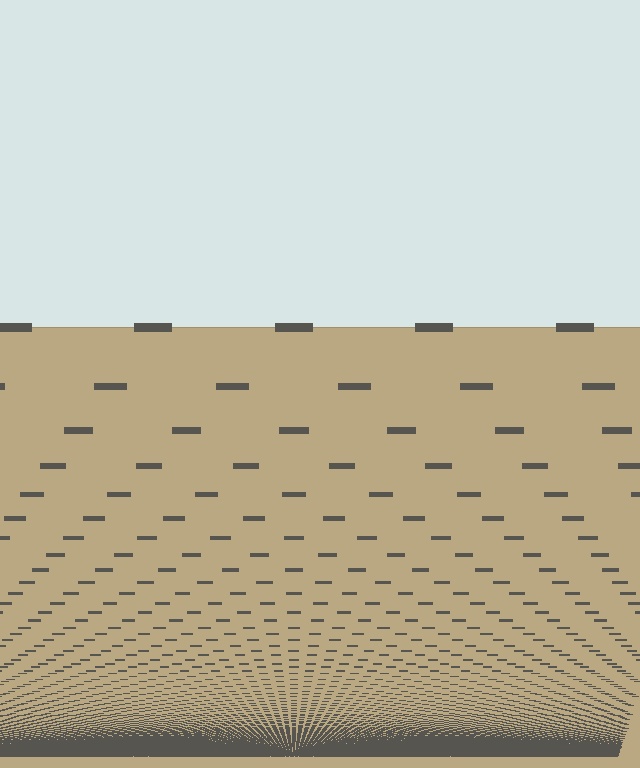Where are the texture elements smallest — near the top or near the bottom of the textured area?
Near the bottom.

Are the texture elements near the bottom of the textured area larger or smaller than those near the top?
Smaller. The gradient is inverted — elements near the bottom are smaller and denser.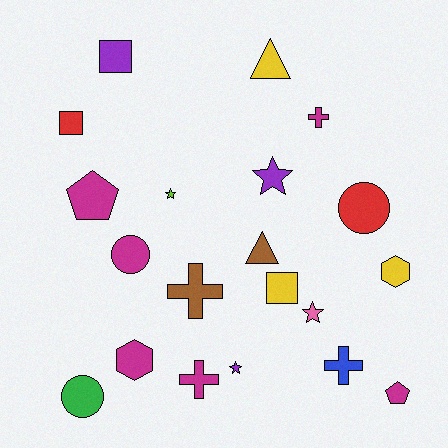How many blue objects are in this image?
There is 1 blue object.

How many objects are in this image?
There are 20 objects.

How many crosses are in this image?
There are 4 crosses.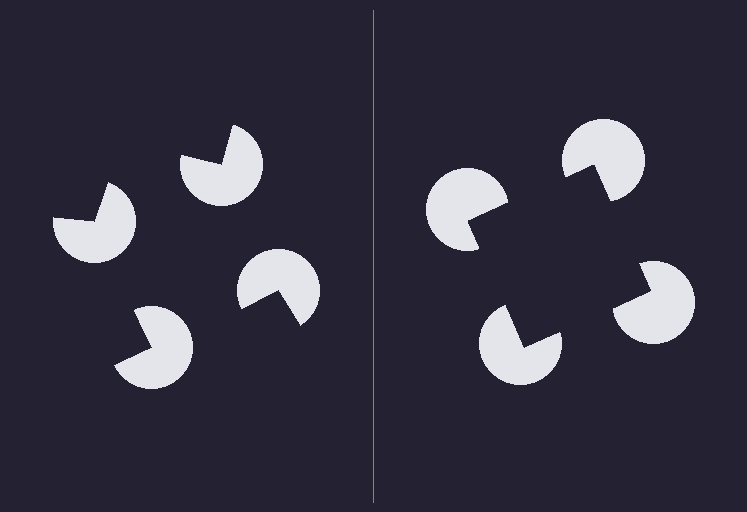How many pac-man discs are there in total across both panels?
8 — 4 on each side.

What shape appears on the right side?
An illusory square.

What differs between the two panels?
The pac-man discs are positioned identically on both sides; only the wedge orientations differ. On the right they align to a square; on the left they are misaligned.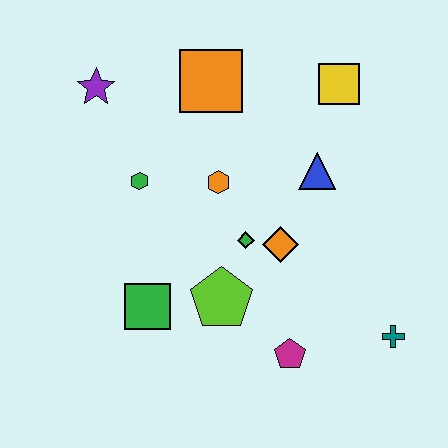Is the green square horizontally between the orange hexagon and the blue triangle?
No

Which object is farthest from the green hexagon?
The teal cross is farthest from the green hexagon.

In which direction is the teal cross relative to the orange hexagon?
The teal cross is to the right of the orange hexagon.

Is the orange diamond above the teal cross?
Yes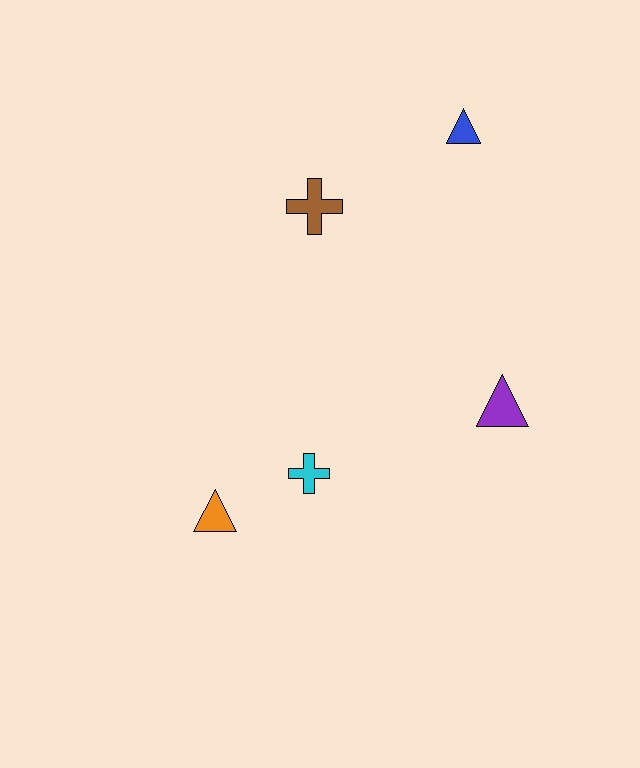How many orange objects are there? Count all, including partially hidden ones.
There is 1 orange object.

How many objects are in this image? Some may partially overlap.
There are 5 objects.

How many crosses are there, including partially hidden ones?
There are 2 crosses.